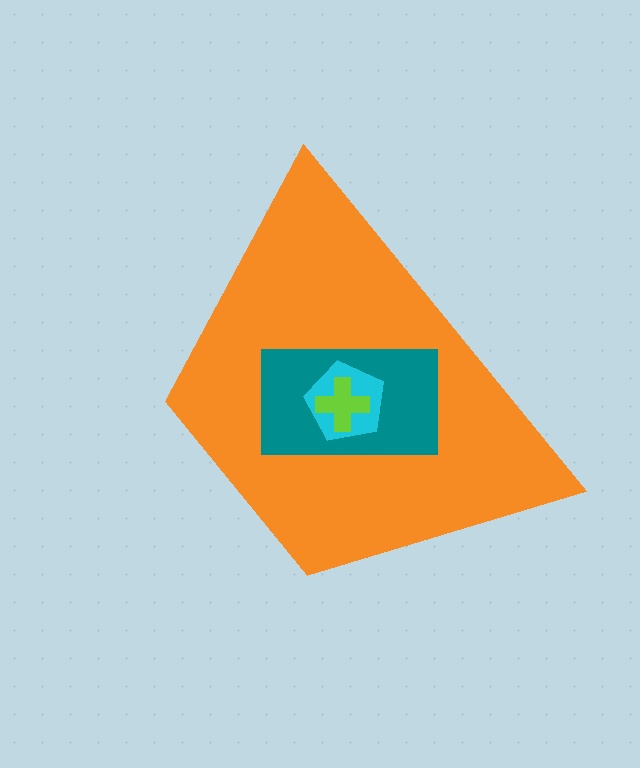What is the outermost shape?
The orange trapezoid.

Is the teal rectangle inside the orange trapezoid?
Yes.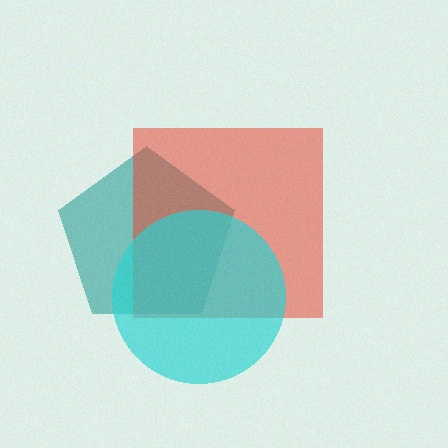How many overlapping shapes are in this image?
There are 3 overlapping shapes in the image.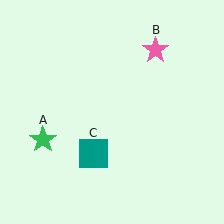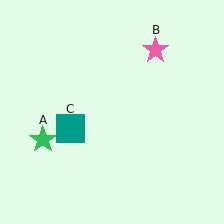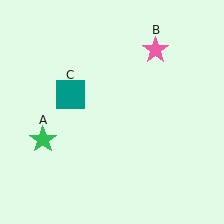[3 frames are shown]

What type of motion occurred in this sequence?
The teal square (object C) rotated clockwise around the center of the scene.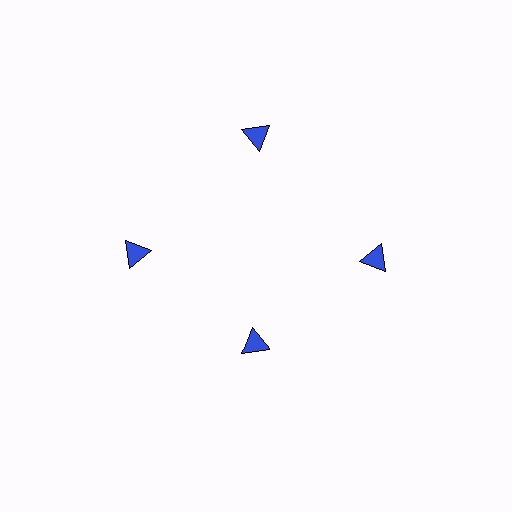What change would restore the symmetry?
The symmetry would be restored by moving it outward, back onto the ring so that all 4 triangles sit at equal angles and equal distance from the center.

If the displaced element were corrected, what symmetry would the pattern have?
It would have 4-fold rotational symmetry — the pattern would map onto itself every 90 degrees.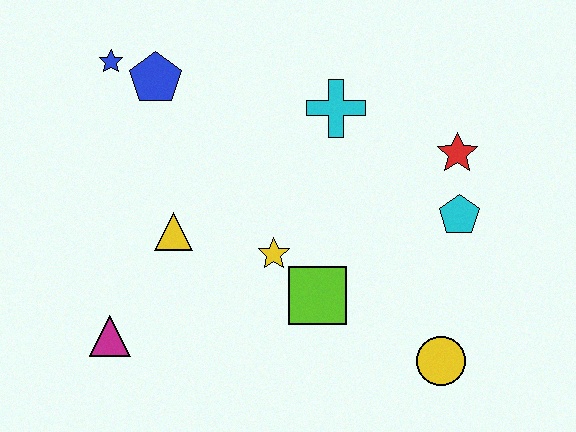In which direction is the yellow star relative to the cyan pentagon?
The yellow star is to the left of the cyan pentagon.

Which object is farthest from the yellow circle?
The blue star is farthest from the yellow circle.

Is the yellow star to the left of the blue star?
No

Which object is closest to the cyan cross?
The red star is closest to the cyan cross.